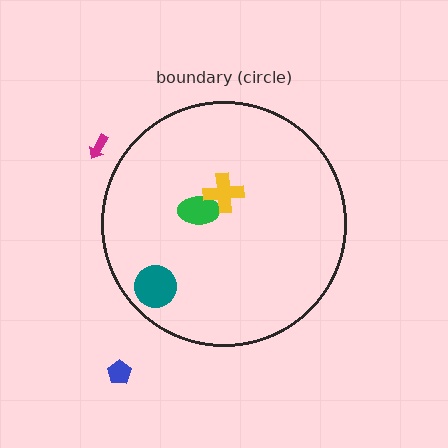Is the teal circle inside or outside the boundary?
Inside.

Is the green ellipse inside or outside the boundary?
Inside.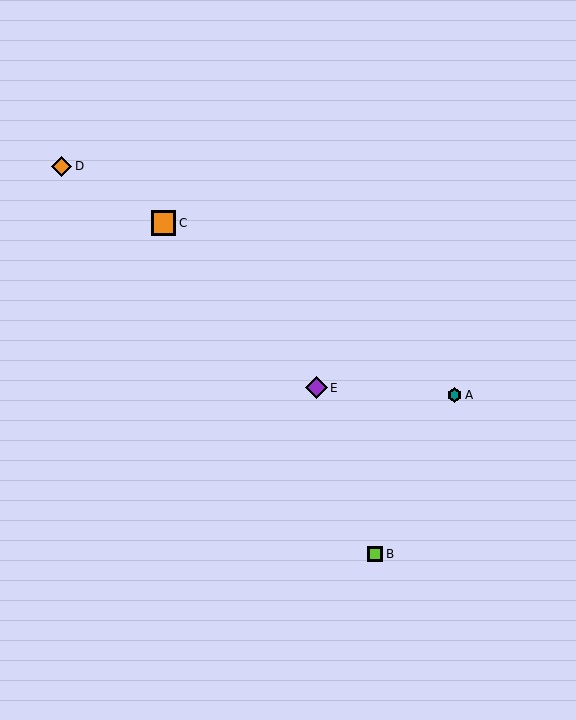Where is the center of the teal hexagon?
The center of the teal hexagon is at (455, 395).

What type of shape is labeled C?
Shape C is an orange square.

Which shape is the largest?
The orange square (labeled C) is the largest.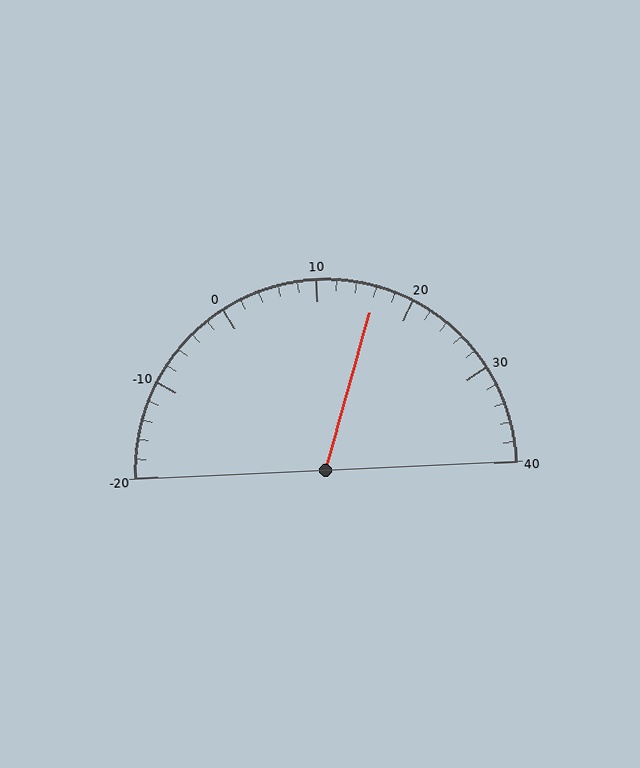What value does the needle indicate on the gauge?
The needle indicates approximately 16.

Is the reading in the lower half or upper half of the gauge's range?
The reading is in the upper half of the range (-20 to 40).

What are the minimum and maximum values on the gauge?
The gauge ranges from -20 to 40.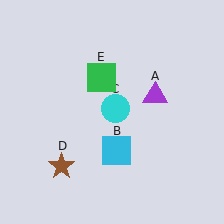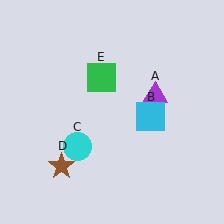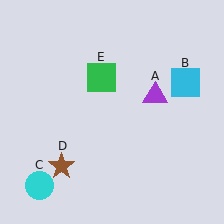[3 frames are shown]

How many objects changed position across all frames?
2 objects changed position: cyan square (object B), cyan circle (object C).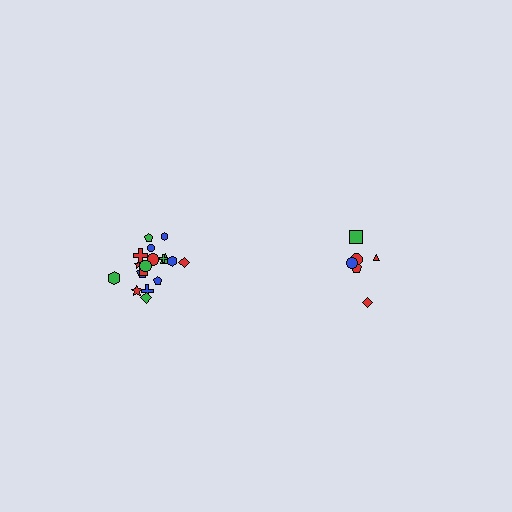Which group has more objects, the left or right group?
The left group.